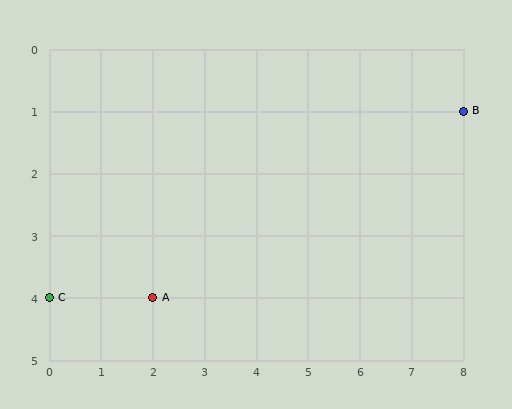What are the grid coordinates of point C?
Point C is at grid coordinates (0, 4).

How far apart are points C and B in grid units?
Points C and B are 8 columns and 3 rows apart (about 8.5 grid units diagonally).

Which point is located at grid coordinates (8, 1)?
Point B is at (8, 1).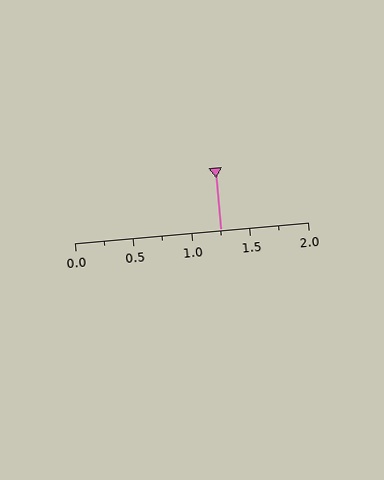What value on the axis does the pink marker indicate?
The marker indicates approximately 1.25.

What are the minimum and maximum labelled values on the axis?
The axis runs from 0.0 to 2.0.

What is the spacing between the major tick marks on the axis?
The major ticks are spaced 0.5 apart.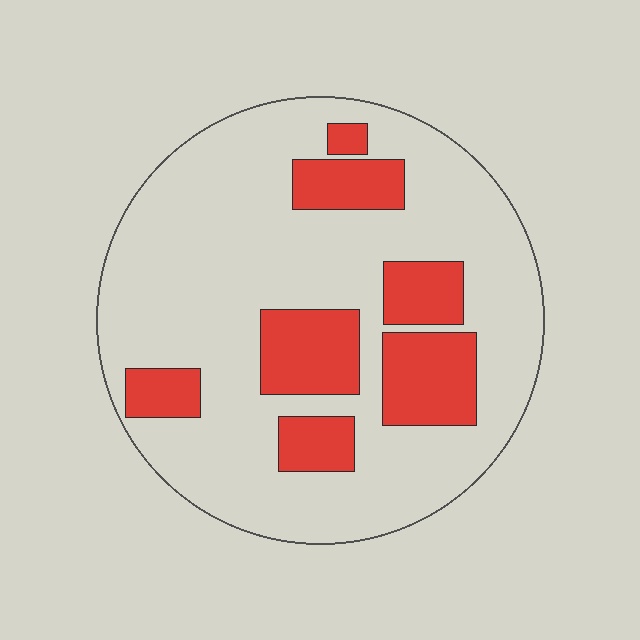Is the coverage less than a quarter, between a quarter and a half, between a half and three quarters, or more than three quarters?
Less than a quarter.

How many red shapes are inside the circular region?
7.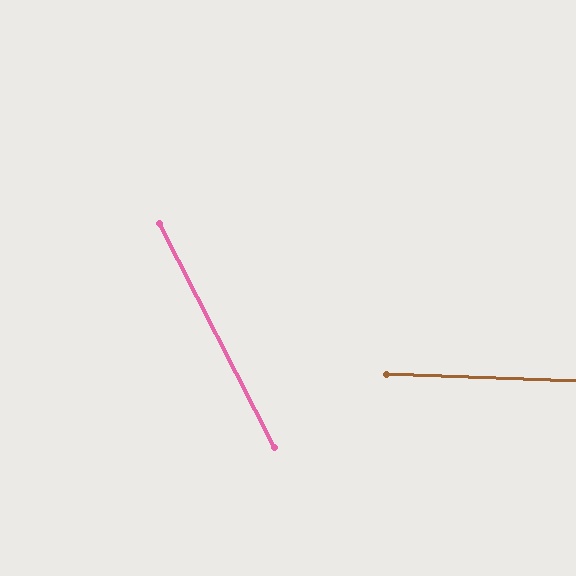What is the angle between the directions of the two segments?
Approximately 61 degrees.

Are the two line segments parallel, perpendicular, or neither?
Neither parallel nor perpendicular — they differ by about 61°.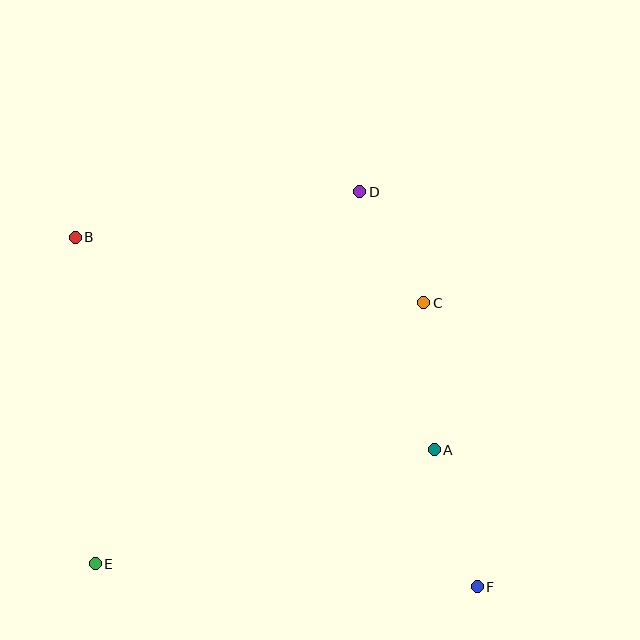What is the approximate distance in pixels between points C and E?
The distance between C and E is approximately 420 pixels.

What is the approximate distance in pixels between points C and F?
The distance between C and F is approximately 289 pixels.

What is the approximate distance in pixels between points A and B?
The distance between A and B is approximately 418 pixels.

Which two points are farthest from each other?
Points B and F are farthest from each other.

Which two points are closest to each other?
Points C and D are closest to each other.